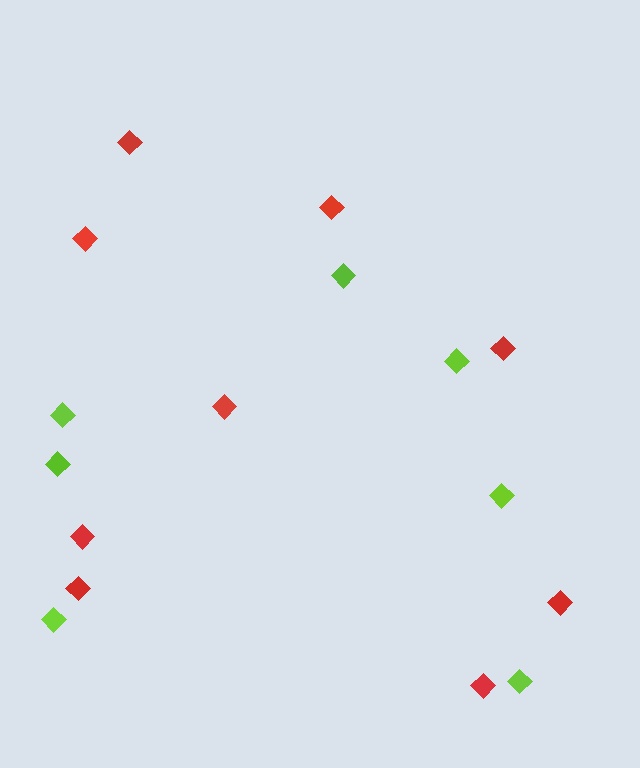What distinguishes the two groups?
There are 2 groups: one group of red diamonds (9) and one group of lime diamonds (7).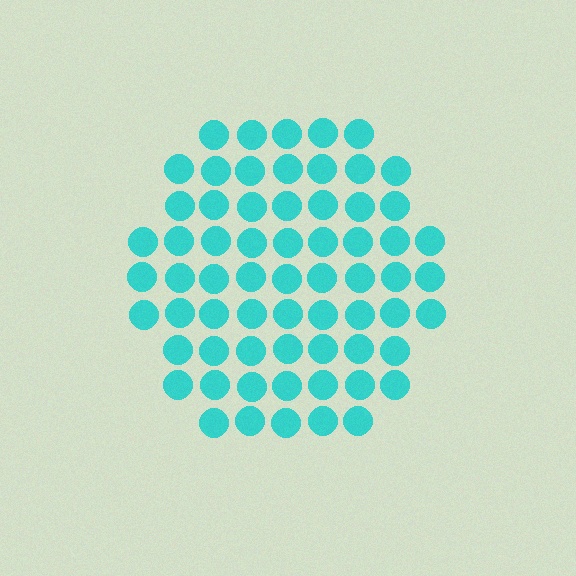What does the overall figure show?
The overall figure shows a hexagon.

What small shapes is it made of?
It is made of small circles.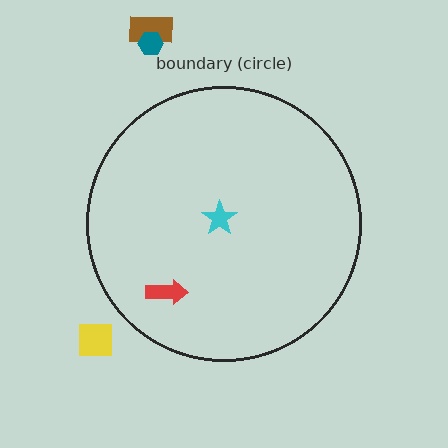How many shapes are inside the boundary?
2 inside, 3 outside.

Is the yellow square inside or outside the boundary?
Outside.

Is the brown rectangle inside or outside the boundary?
Outside.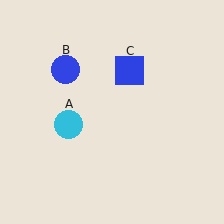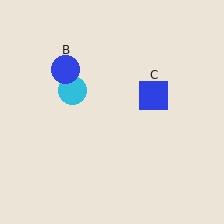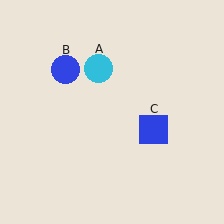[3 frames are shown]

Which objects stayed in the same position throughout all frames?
Blue circle (object B) remained stationary.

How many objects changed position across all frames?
2 objects changed position: cyan circle (object A), blue square (object C).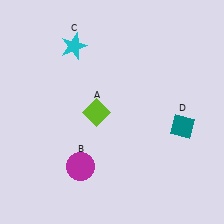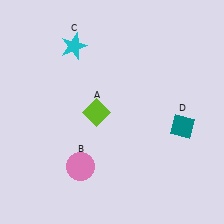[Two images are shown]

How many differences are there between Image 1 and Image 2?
There is 1 difference between the two images.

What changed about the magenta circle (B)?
In Image 1, B is magenta. In Image 2, it changed to pink.